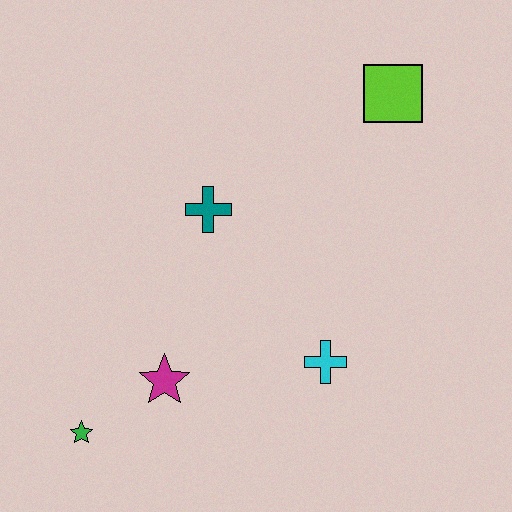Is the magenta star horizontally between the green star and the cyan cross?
Yes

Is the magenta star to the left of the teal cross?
Yes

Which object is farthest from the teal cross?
The green star is farthest from the teal cross.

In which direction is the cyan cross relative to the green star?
The cyan cross is to the right of the green star.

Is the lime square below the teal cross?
No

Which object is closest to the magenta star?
The green star is closest to the magenta star.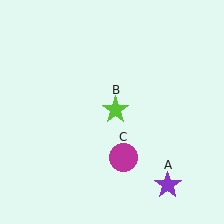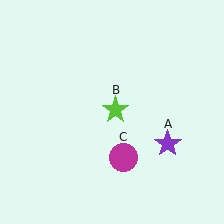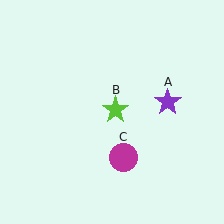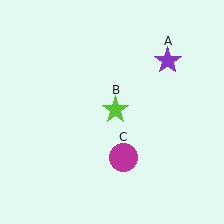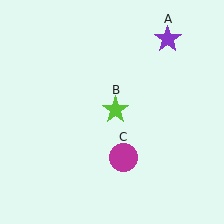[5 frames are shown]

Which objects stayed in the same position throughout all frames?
Lime star (object B) and magenta circle (object C) remained stationary.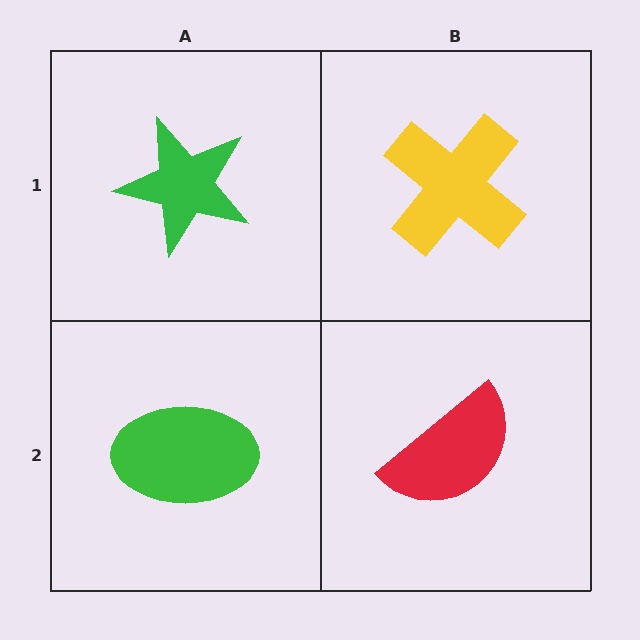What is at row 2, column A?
A green ellipse.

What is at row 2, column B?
A red semicircle.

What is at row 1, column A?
A green star.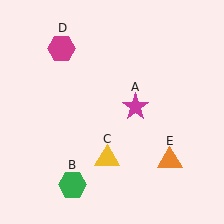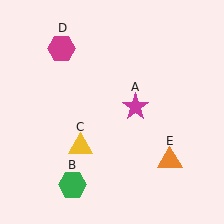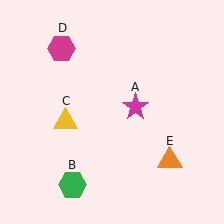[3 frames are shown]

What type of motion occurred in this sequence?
The yellow triangle (object C) rotated clockwise around the center of the scene.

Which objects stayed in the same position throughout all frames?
Magenta star (object A) and green hexagon (object B) and magenta hexagon (object D) and orange triangle (object E) remained stationary.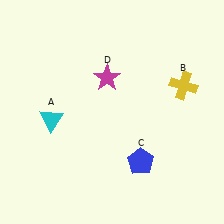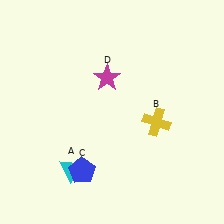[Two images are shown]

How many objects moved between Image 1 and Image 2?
3 objects moved between the two images.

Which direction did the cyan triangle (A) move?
The cyan triangle (A) moved down.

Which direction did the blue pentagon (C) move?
The blue pentagon (C) moved left.